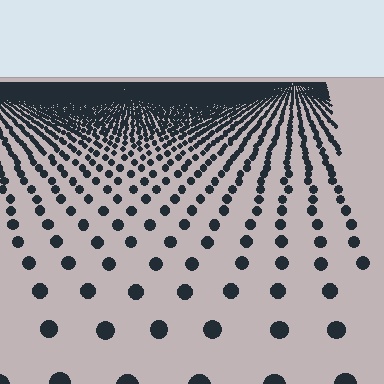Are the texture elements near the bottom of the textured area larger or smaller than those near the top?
Larger. Near the bottom, elements are closer to the viewer and appear at a bigger on-screen size.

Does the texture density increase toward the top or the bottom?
Density increases toward the top.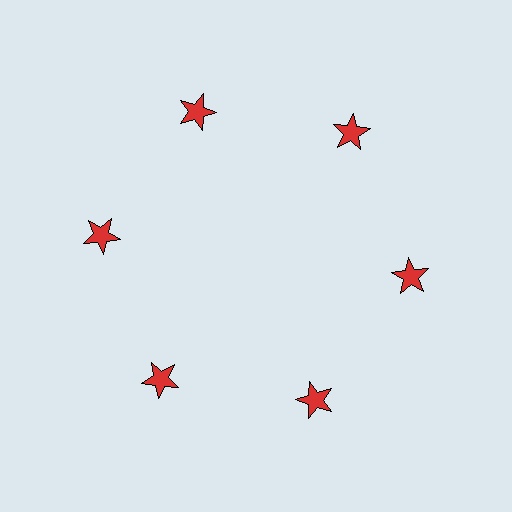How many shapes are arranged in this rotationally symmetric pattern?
There are 6 shapes, arranged in 6 groups of 1.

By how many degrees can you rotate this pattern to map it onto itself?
The pattern maps onto itself every 60 degrees of rotation.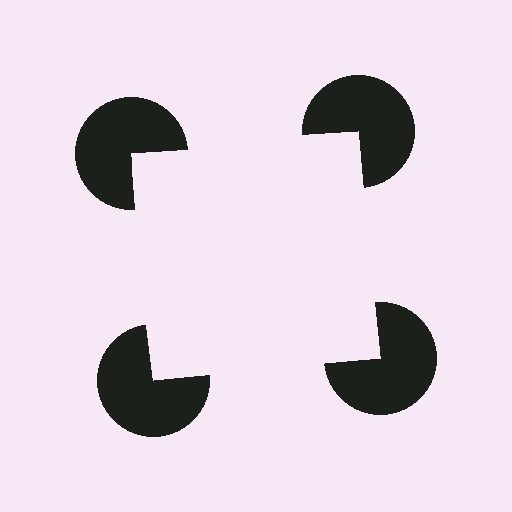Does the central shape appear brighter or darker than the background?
It typically appears slightly brighter than the background, even though no actual brightness change is drawn.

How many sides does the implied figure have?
4 sides.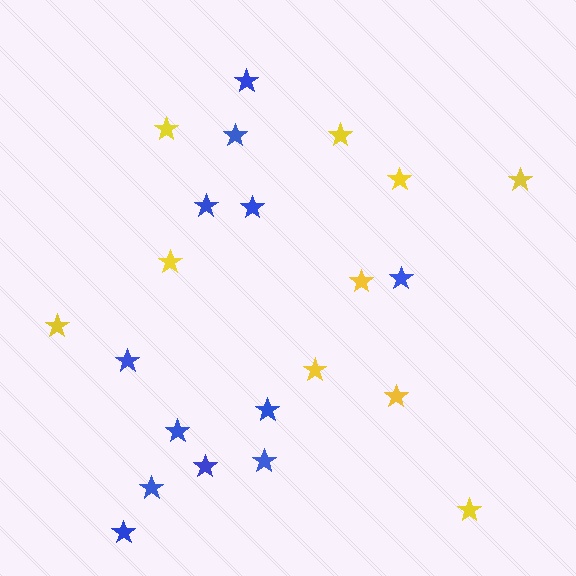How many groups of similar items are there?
There are 2 groups: one group of blue stars (12) and one group of yellow stars (10).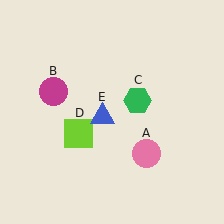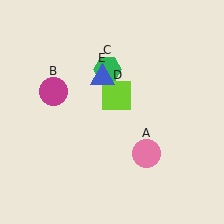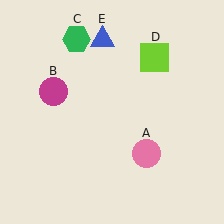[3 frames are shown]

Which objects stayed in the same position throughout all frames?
Pink circle (object A) and magenta circle (object B) remained stationary.